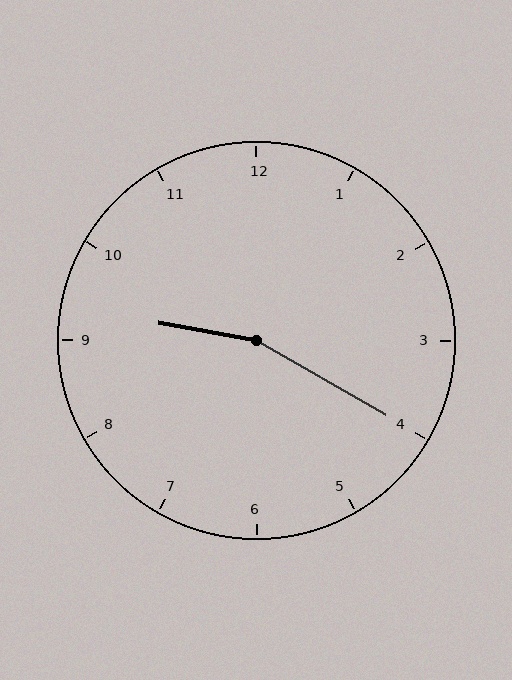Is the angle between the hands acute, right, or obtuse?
It is obtuse.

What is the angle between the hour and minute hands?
Approximately 160 degrees.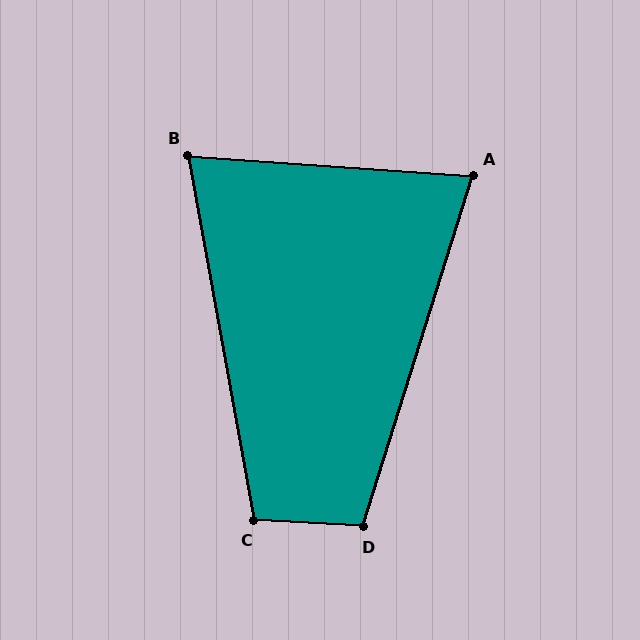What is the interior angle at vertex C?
Approximately 104 degrees (obtuse).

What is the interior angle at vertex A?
Approximately 76 degrees (acute).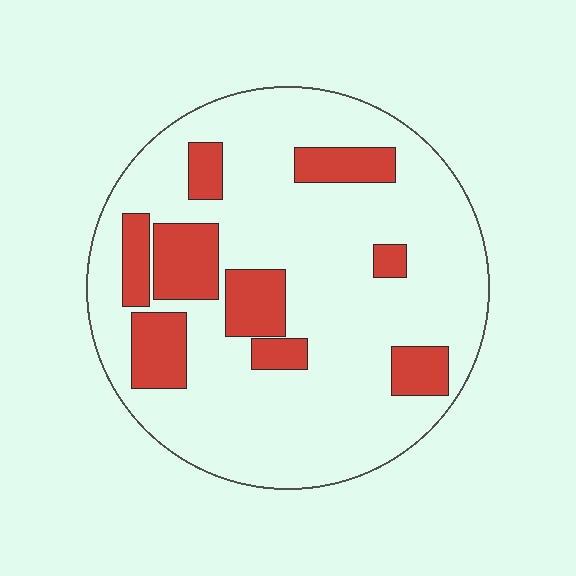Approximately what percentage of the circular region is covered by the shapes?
Approximately 20%.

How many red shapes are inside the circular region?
9.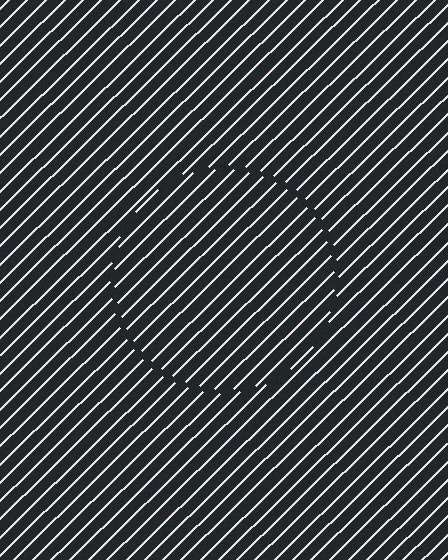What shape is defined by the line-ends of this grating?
An illusory circle. The interior of the shape contains the same grating, shifted by half a period — the contour is defined by the phase discontinuity where line-ends from the inner and outer gratings abut.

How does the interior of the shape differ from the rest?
The interior of the shape contains the same grating, shifted by half a period — the contour is defined by the phase discontinuity where line-ends from the inner and outer gratings abut.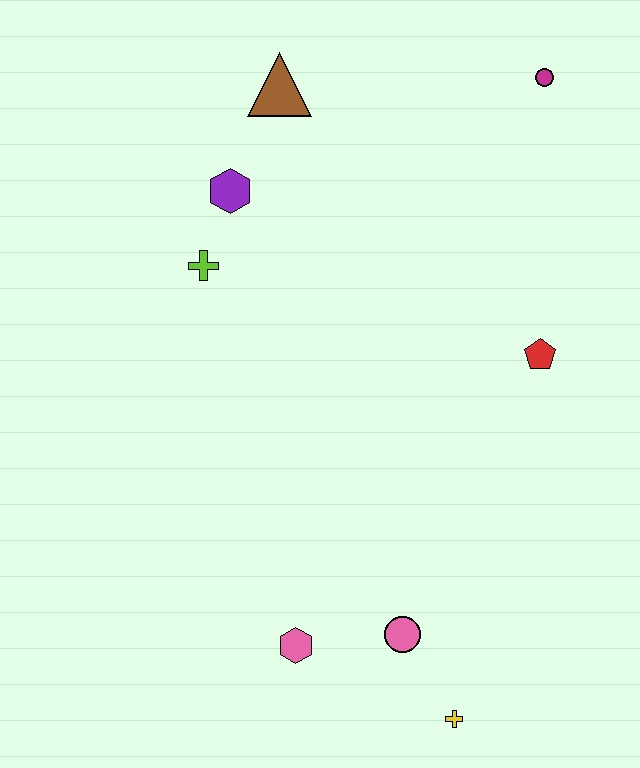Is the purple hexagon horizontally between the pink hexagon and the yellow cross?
No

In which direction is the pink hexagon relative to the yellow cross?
The pink hexagon is to the left of the yellow cross.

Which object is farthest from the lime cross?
The yellow cross is farthest from the lime cross.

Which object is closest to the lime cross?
The purple hexagon is closest to the lime cross.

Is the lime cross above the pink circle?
Yes